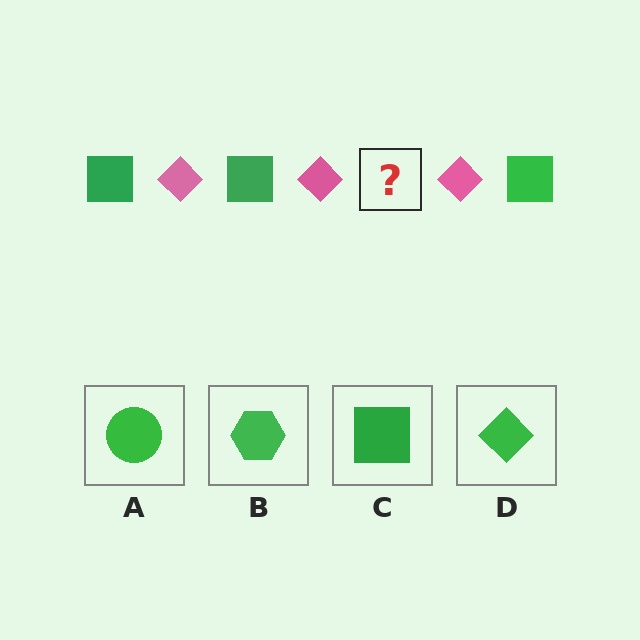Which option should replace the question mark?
Option C.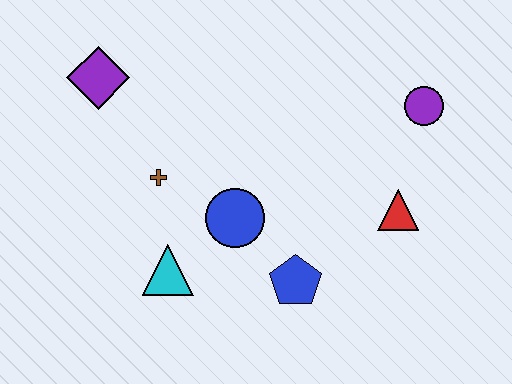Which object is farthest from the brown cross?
The purple circle is farthest from the brown cross.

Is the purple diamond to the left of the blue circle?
Yes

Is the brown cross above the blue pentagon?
Yes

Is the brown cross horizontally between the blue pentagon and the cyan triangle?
No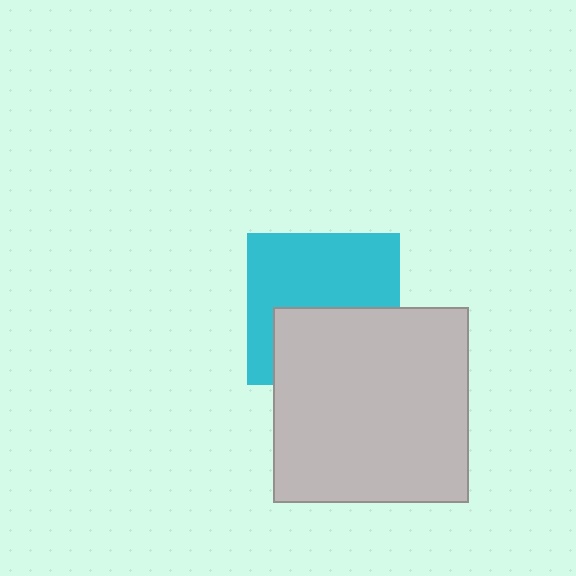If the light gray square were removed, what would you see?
You would see the complete cyan square.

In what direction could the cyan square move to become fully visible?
The cyan square could move up. That would shift it out from behind the light gray square entirely.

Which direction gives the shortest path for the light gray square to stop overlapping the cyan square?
Moving down gives the shortest separation.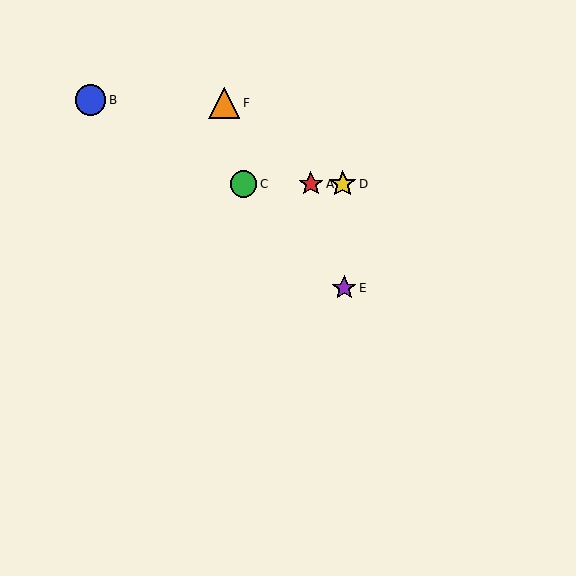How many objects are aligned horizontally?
3 objects (A, C, D) are aligned horizontally.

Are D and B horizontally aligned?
No, D is at y≈184 and B is at y≈100.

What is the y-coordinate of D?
Object D is at y≈184.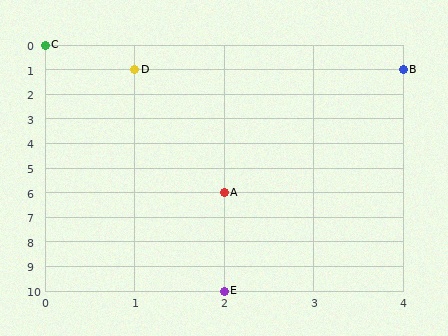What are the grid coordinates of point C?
Point C is at grid coordinates (0, 0).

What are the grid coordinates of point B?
Point B is at grid coordinates (4, 1).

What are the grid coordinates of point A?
Point A is at grid coordinates (2, 6).